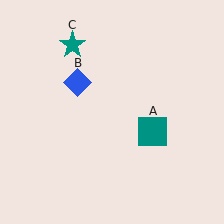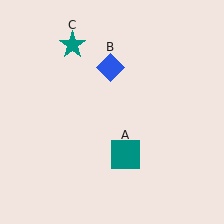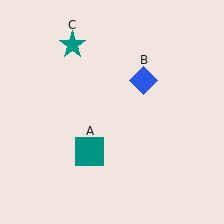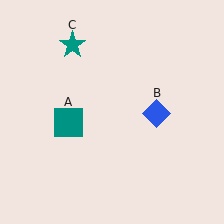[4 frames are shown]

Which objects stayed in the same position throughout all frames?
Teal star (object C) remained stationary.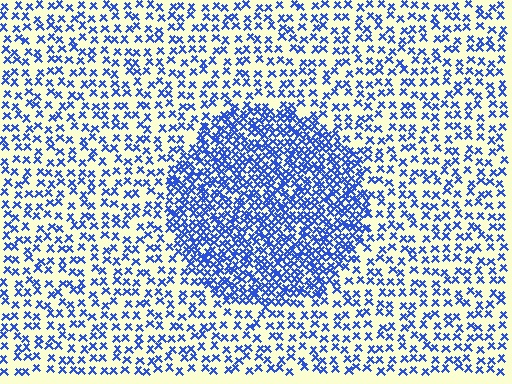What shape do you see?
I see a circle.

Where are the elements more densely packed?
The elements are more densely packed inside the circle boundary.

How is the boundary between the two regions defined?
The boundary is defined by a change in element density (approximately 2.3x ratio). All elements are the same color, size, and shape.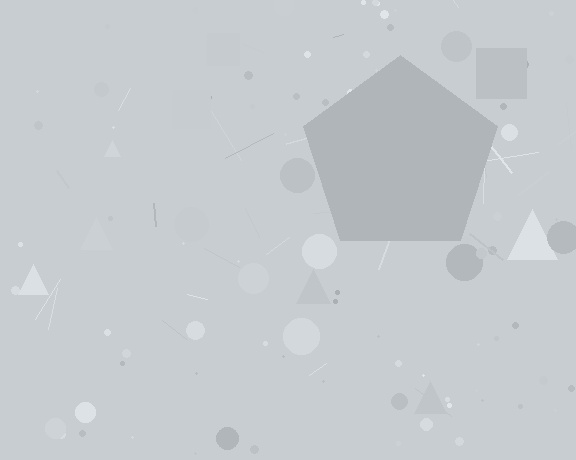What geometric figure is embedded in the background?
A pentagon is embedded in the background.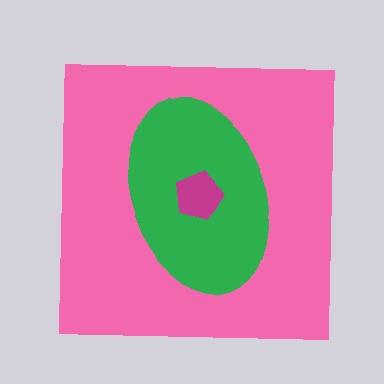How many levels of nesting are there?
3.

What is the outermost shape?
The pink square.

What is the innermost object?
The magenta pentagon.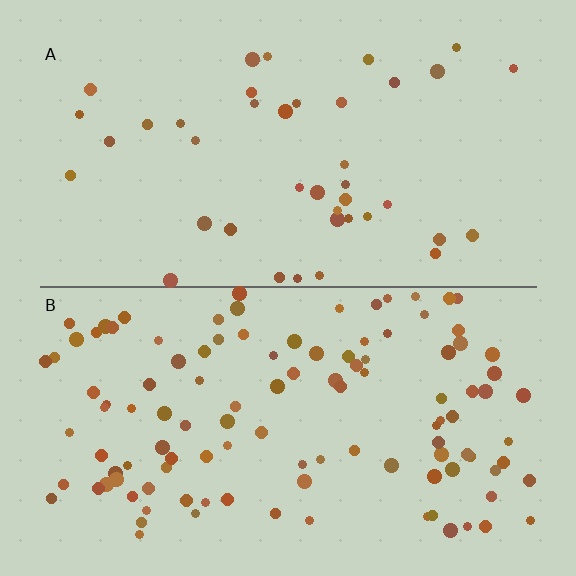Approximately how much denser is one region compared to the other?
Approximately 2.7× — region B over region A.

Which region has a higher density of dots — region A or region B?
B (the bottom).